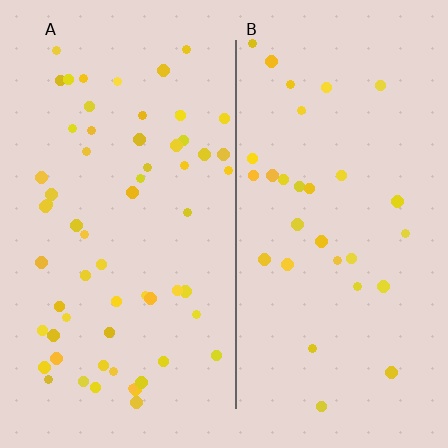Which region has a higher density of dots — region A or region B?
A (the left).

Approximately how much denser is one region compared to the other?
Approximately 2.0× — region A over region B.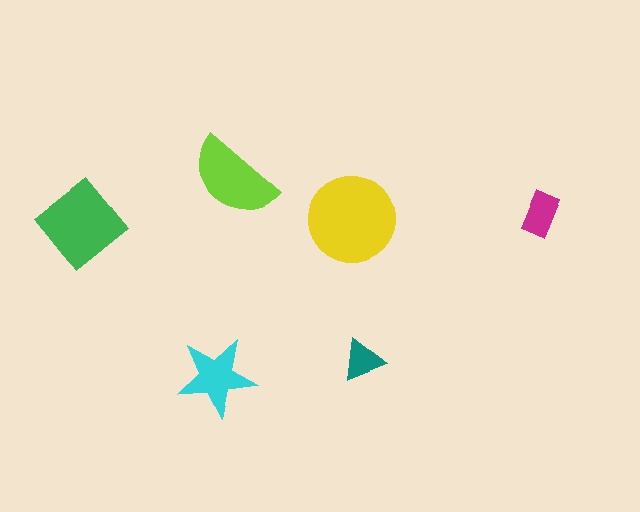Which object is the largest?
The yellow circle.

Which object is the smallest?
The teal triangle.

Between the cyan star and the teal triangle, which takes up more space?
The cyan star.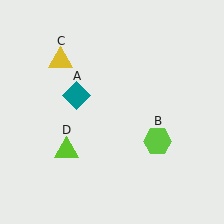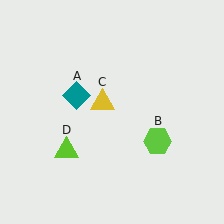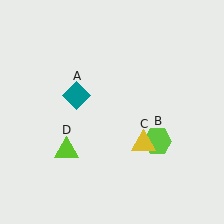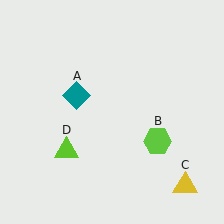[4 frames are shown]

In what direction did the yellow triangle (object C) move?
The yellow triangle (object C) moved down and to the right.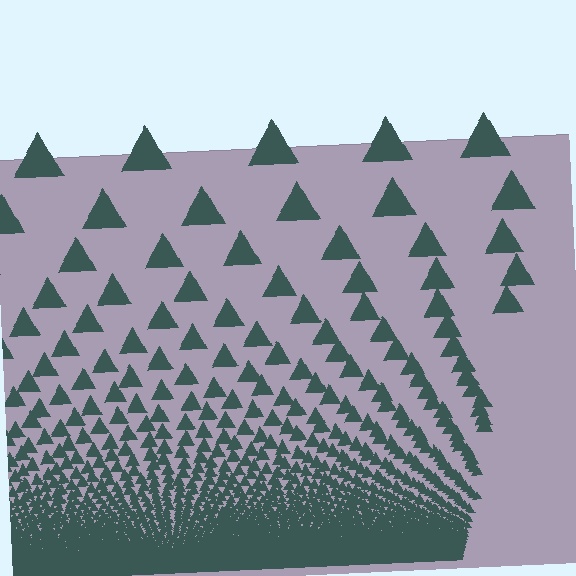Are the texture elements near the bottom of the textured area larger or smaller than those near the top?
Smaller. The gradient is inverted — elements near the bottom are smaller and denser.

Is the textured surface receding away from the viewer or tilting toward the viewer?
The surface appears to tilt toward the viewer. Texture elements get larger and sparser toward the top.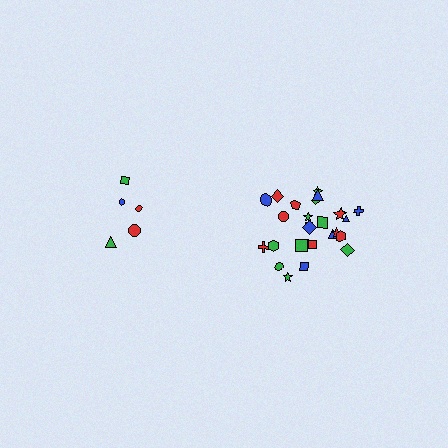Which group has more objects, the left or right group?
The right group.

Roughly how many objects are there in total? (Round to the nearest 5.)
Roughly 30 objects in total.